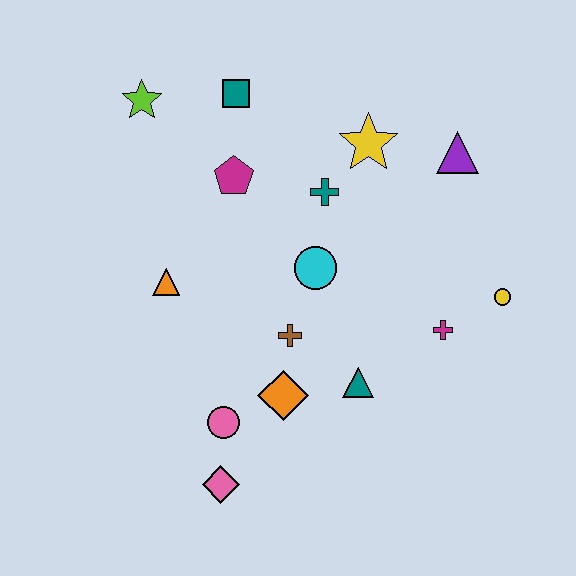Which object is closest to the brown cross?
The orange diamond is closest to the brown cross.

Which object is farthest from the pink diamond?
The purple triangle is farthest from the pink diamond.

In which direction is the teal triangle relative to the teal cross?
The teal triangle is below the teal cross.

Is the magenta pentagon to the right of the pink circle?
Yes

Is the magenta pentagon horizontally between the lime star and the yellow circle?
Yes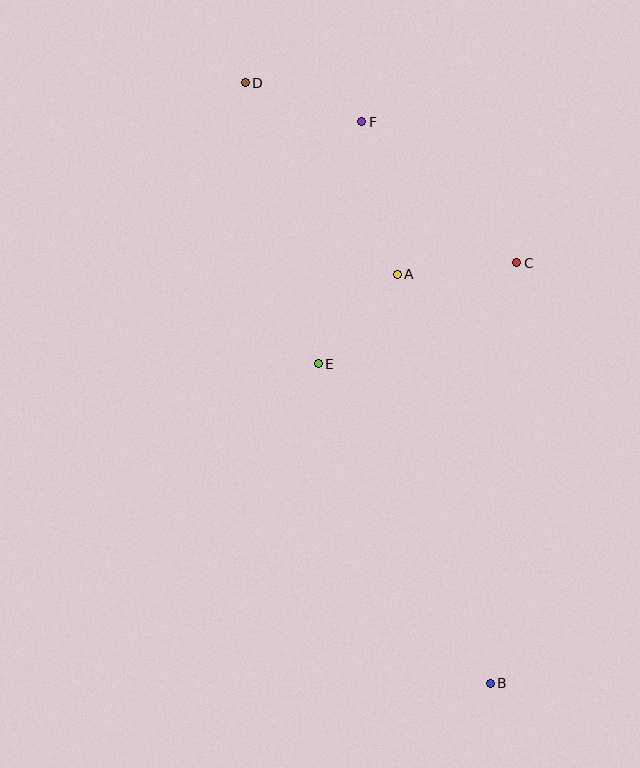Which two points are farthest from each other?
Points B and D are farthest from each other.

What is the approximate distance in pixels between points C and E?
The distance between C and E is approximately 223 pixels.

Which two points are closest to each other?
Points A and E are closest to each other.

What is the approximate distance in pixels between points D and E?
The distance between D and E is approximately 290 pixels.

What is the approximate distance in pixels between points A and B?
The distance between A and B is approximately 420 pixels.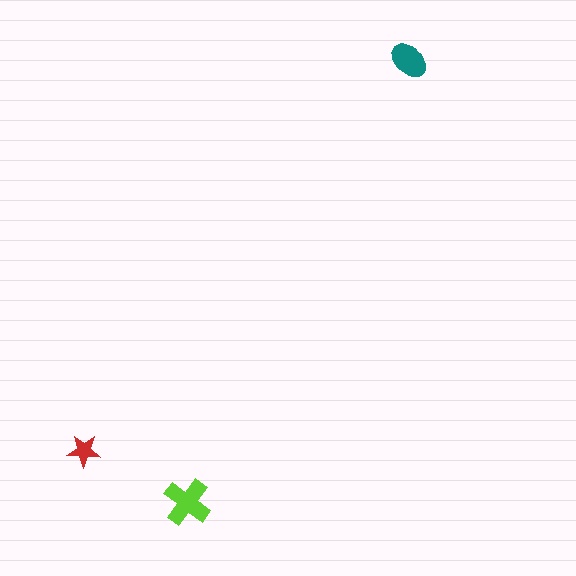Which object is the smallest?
The red star.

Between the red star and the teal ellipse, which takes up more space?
The teal ellipse.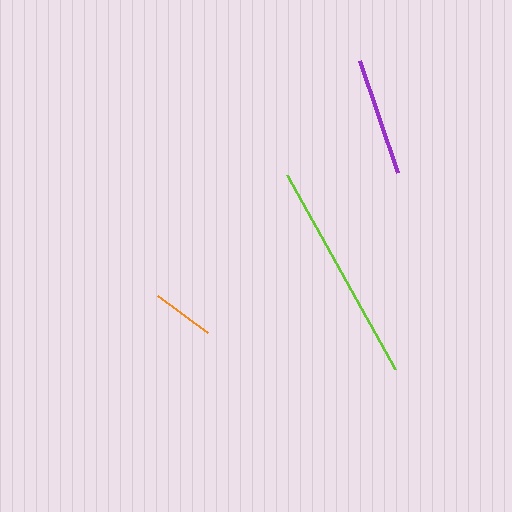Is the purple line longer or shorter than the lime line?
The lime line is longer than the purple line.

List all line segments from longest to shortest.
From longest to shortest: lime, purple, orange.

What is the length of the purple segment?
The purple segment is approximately 118 pixels long.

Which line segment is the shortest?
The orange line is the shortest at approximately 62 pixels.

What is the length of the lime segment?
The lime segment is approximately 222 pixels long.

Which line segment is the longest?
The lime line is the longest at approximately 222 pixels.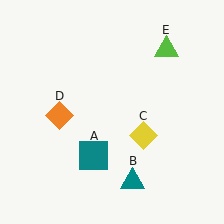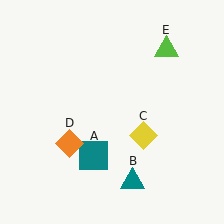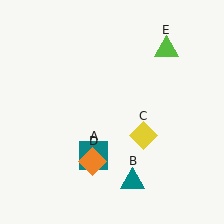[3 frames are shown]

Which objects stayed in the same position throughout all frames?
Teal square (object A) and teal triangle (object B) and yellow diamond (object C) and lime triangle (object E) remained stationary.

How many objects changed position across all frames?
1 object changed position: orange diamond (object D).